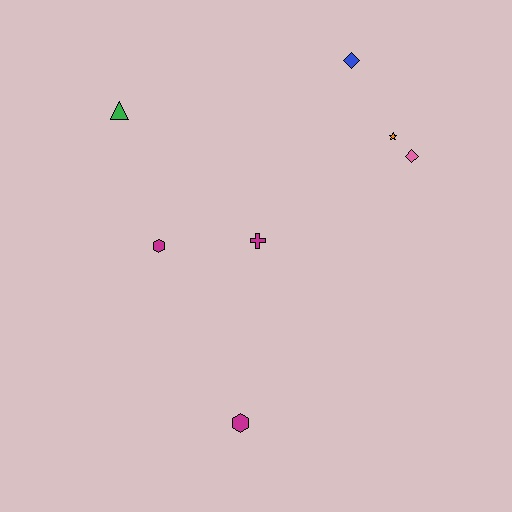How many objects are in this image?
There are 7 objects.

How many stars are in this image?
There is 1 star.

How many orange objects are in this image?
There is 1 orange object.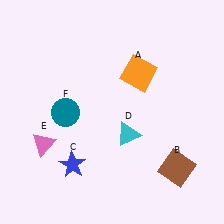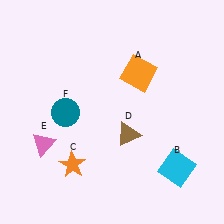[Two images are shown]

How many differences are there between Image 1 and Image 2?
There are 3 differences between the two images.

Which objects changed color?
B changed from brown to cyan. C changed from blue to orange. D changed from cyan to brown.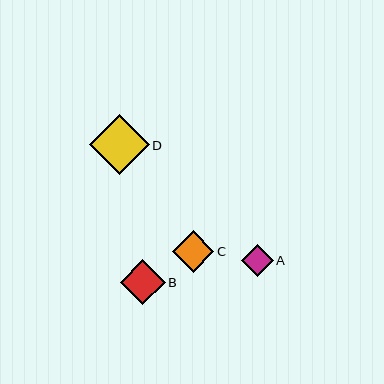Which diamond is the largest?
Diamond D is the largest with a size of approximately 60 pixels.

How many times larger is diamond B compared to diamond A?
Diamond B is approximately 1.4 times the size of diamond A.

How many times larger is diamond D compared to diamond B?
Diamond D is approximately 1.3 times the size of diamond B.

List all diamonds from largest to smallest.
From largest to smallest: D, B, C, A.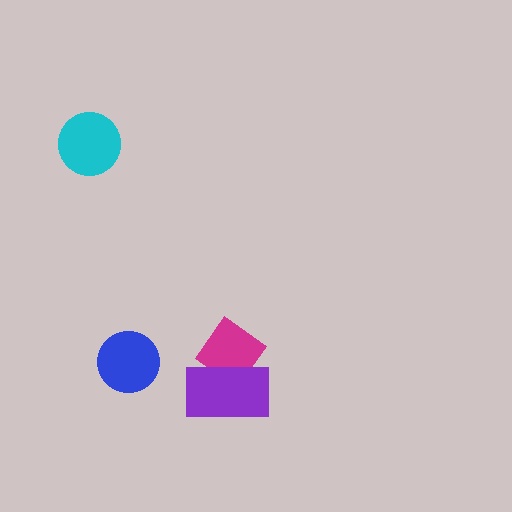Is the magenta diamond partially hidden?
Yes, it is partially covered by another shape.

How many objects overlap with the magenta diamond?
1 object overlaps with the magenta diamond.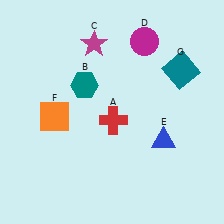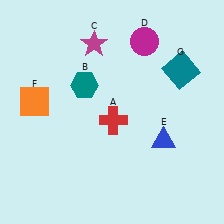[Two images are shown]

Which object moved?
The orange square (F) moved left.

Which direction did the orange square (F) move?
The orange square (F) moved left.